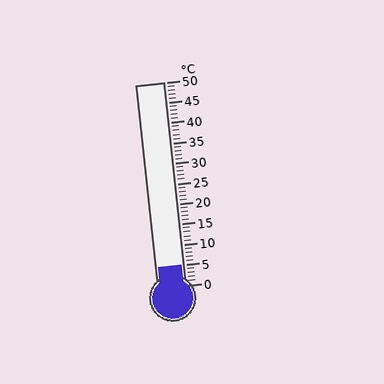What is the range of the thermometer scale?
The thermometer scale ranges from 0°C to 50°C.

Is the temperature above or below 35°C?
The temperature is below 35°C.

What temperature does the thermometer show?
The thermometer shows approximately 5°C.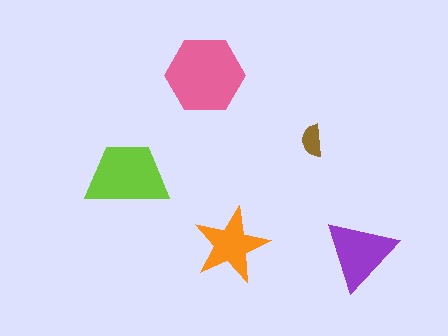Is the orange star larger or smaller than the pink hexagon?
Smaller.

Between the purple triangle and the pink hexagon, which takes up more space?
The pink hexagon.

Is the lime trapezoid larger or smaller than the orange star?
Larger.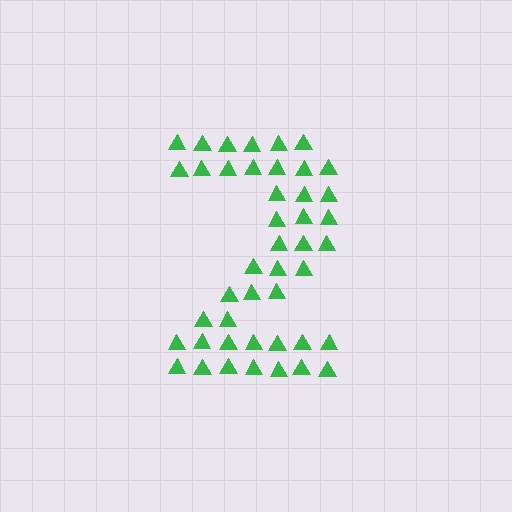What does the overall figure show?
The overall figure shows the digit 2.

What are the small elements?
The small elements are triangles.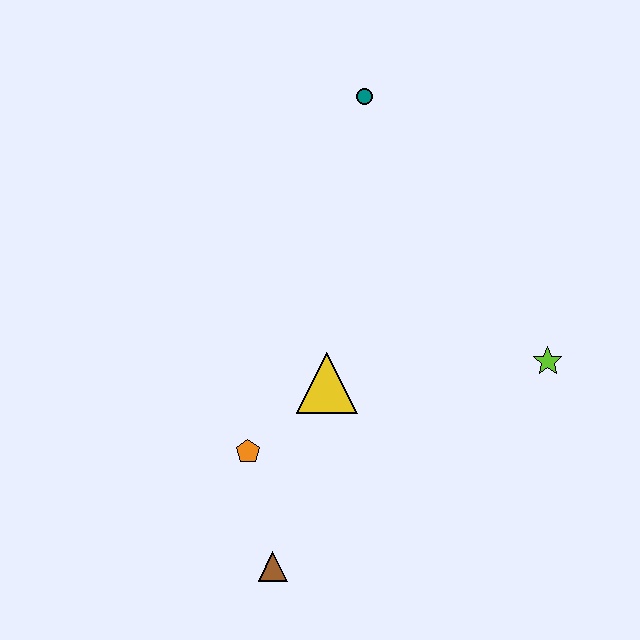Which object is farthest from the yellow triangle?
The teal circle is farthest from the yellow triangle.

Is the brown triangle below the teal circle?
Yes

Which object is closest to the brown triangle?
The orange pentagon is closest to the brown triangle.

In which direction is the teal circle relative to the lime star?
The teal circle is above the lime star.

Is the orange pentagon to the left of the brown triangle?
Yes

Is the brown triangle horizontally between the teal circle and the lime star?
No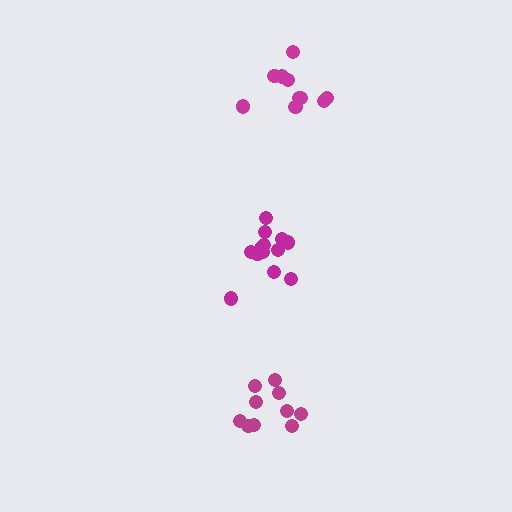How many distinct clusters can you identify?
There are 3 distinct clusters.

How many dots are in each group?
Group 1: 10 dots, Group 2: 13 dots, Group 3: 10 dots (33 total).